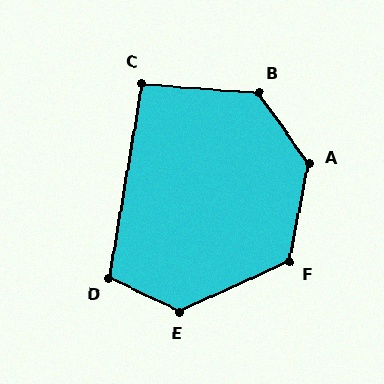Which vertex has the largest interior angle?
A, at approximately 134 degrees.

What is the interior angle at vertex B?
Approximately 129 degrees (obtuse).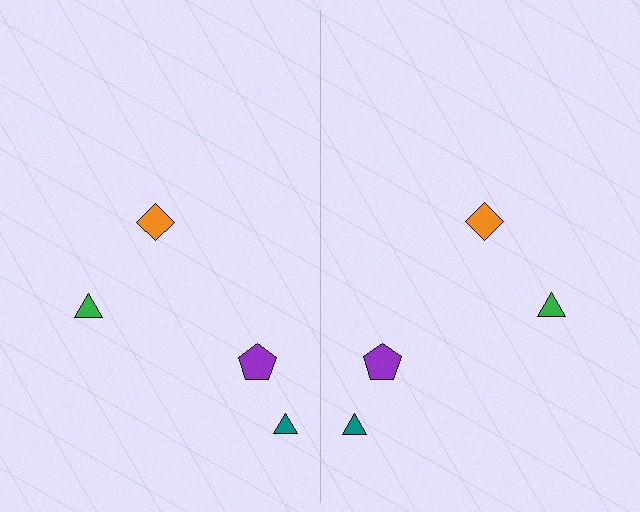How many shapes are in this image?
There are 8 shapes in this image.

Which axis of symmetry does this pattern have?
The pattern has a vertical axis of symmetry running through the center of the image.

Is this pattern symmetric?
Yes, this pattern has bilateral (reflection) symmetry.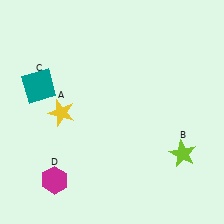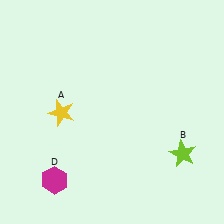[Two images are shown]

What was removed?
The teal square (C) was removed in Image 2.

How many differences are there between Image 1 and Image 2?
There is 1 difference between the two images.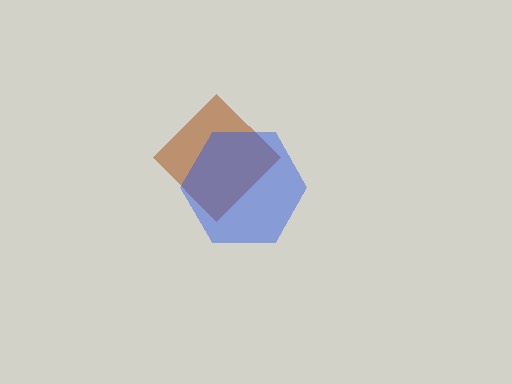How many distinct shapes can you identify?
There are 2 distinct shapes: a brown diamond, a blue hexagon.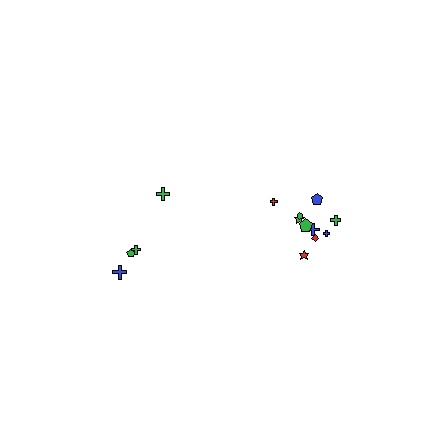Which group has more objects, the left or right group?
The right group.